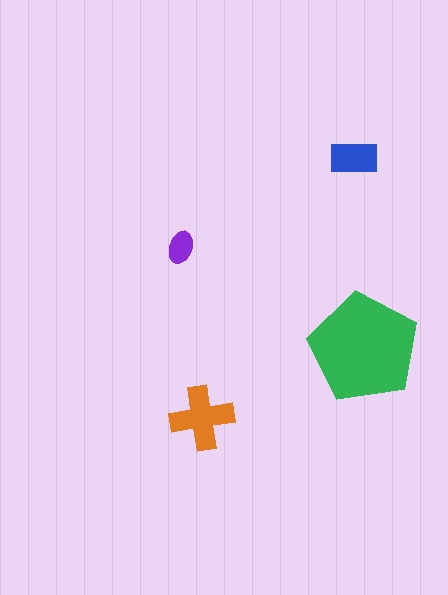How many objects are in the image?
There are 4 objects in the image.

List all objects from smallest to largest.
The purple ellipse, the blue rectangle, the orange cross, the green pentagon.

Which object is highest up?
The blue rectangle is topmost.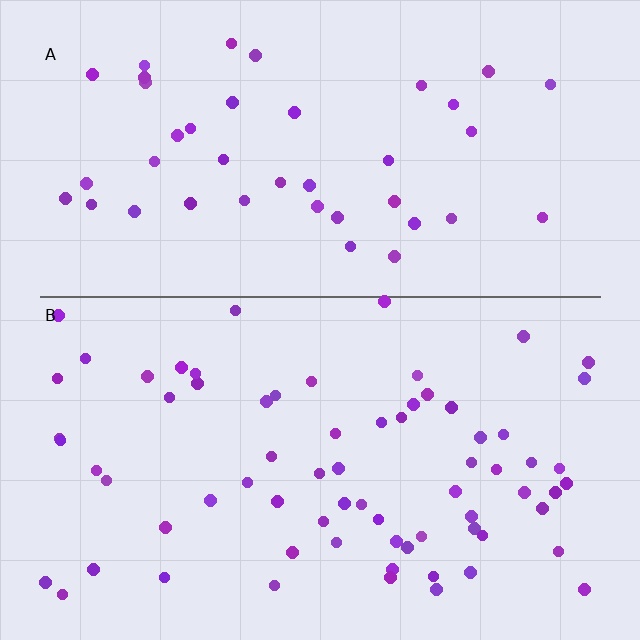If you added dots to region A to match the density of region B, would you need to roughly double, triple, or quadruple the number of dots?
Approximately double.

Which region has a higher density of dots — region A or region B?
B (the bottom).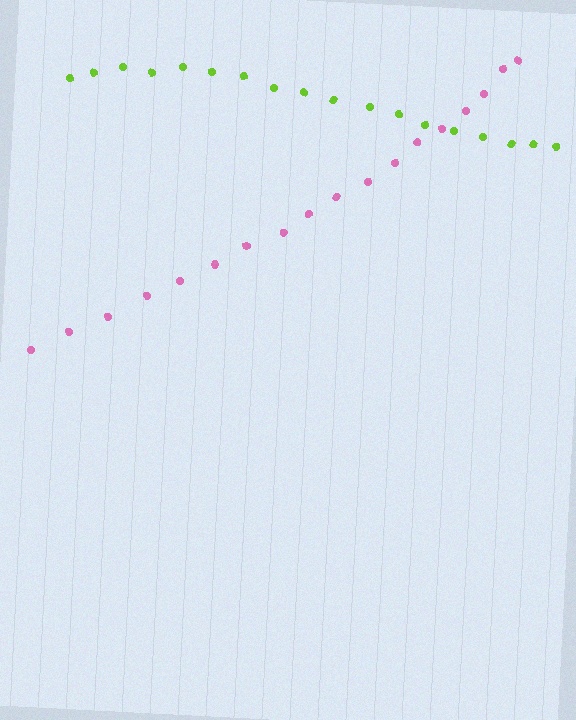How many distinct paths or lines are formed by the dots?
There are 2 distinct paths.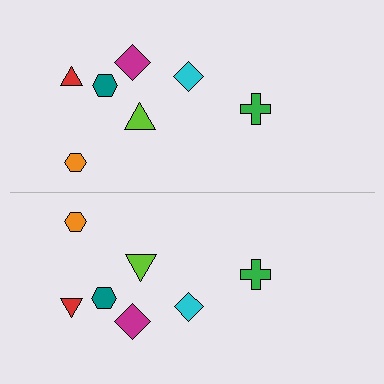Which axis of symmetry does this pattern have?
The pattern has a horizontal axis of symmetry running through the center of the image.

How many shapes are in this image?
There are 14 shapes in this image.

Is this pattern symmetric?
Yes, this pattern has bilateral (reflection) symmetry.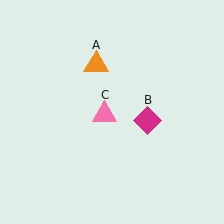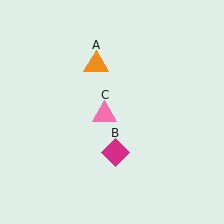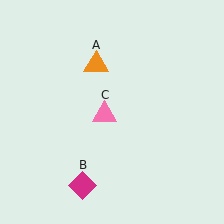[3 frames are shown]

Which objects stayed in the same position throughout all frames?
Orange triangle (object A) and pink triangle (object C) remained stationary.